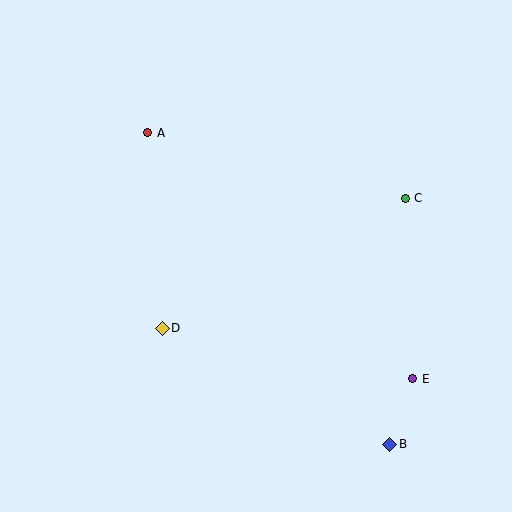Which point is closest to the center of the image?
Point D at (162, 328) is closest to the center.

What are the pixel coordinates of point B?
Point B is at (390, 444).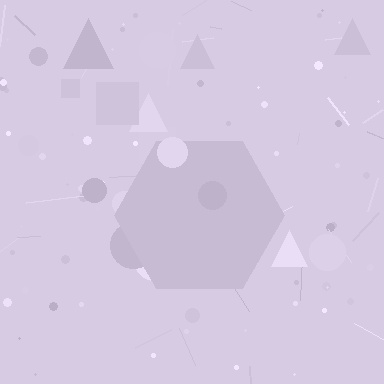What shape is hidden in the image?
A hexagon is hidden in the image.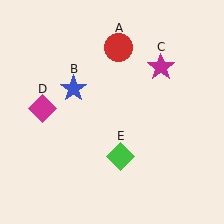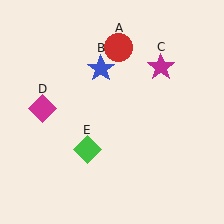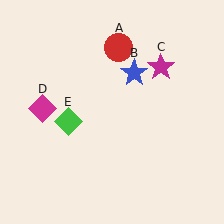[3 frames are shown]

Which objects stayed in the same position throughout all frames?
Red circle (object A) and magenta star (object C) and magenta diamond (object D) remained stationary.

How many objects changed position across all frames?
2 objects changed position: blue star (object B), green diamond (object E).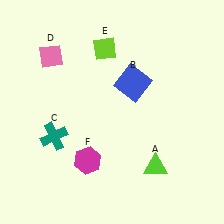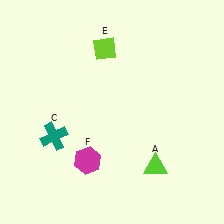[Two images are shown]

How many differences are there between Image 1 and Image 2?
There are 2 differences between the two images.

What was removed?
The pink diamond (D), the blue square (B) were removed in Image 2.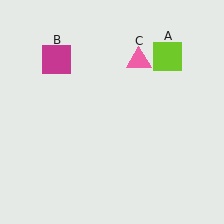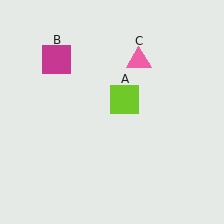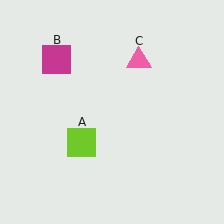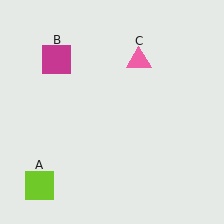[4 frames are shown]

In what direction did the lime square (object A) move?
The lime square (object A) moved down and to the left.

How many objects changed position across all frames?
1 object changed position: lime square (object A).